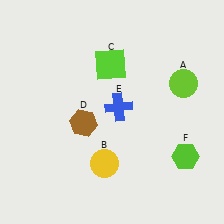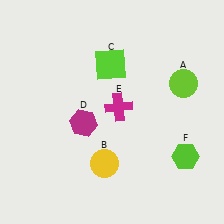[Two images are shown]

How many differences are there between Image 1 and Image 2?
There are 2 differences between the two images.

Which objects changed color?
D changed from brown to magenta. E changed from blue to magenta.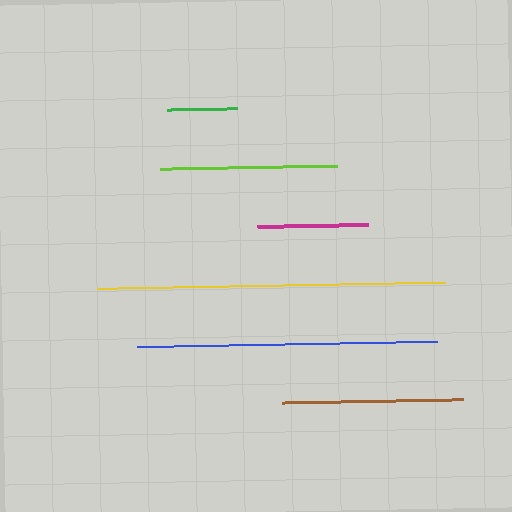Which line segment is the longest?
The yellow line is the longest at approximately 348 pixels.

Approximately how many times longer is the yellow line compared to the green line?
The yellow line is approximately 4.9 times the length of the green line.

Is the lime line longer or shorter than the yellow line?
The yellow line is longer than the lime line.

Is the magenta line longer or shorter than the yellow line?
The yellow line is longer than the magenta line.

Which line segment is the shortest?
The green line is the shortest at approximately 71 pixels.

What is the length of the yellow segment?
The yellow segment is approximately 348 pixels long.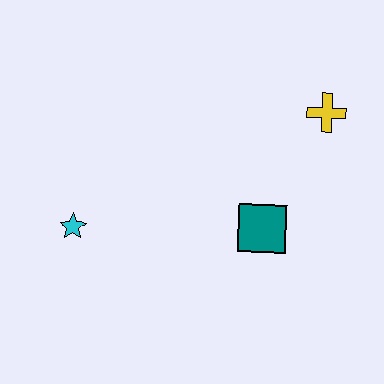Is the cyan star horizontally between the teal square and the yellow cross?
No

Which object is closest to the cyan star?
The teal square is closest to the cyan star.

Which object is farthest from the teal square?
The cyan star is farthest from the teal square.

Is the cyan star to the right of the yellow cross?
No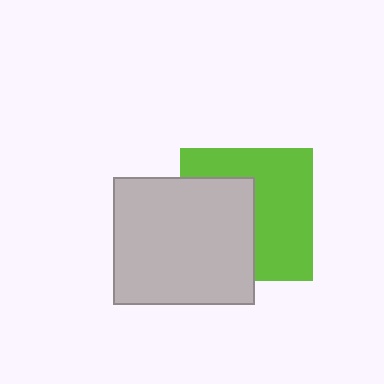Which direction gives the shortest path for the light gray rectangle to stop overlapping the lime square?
Moving left gives the shortest separation.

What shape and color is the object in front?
The object in front is a light gray rectangle.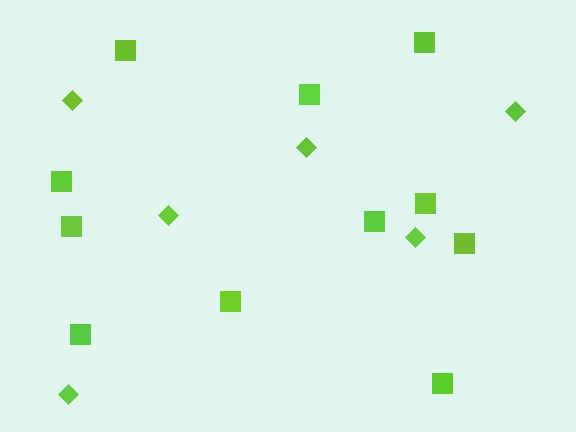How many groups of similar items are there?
There are 2 groups: one group of diamonds (6) and one group of squares (11).